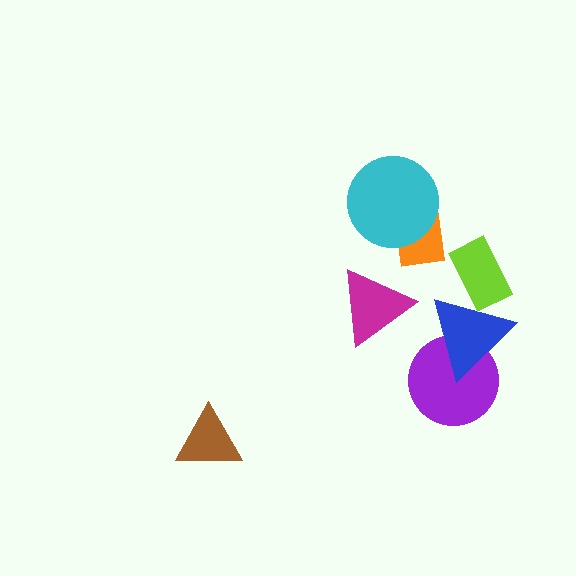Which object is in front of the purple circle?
The blue triangle is in front of the purple circle.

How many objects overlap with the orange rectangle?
1 object overlaps with the orange rectangle.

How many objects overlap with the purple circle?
1 object overlaps with the purple circle.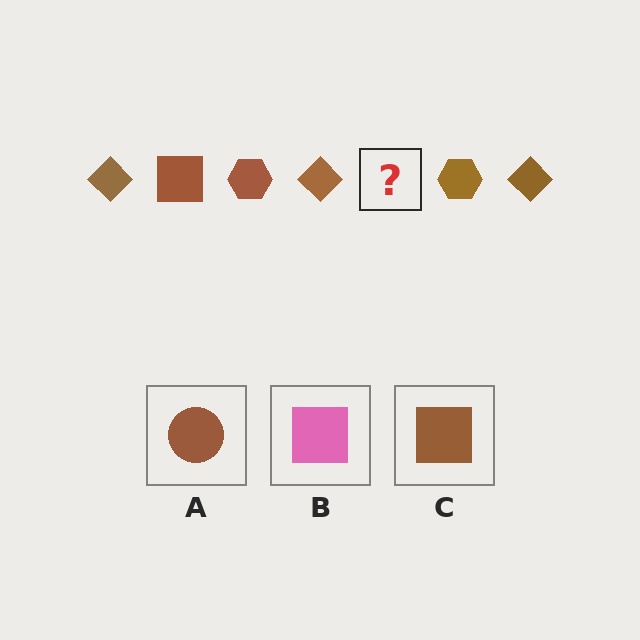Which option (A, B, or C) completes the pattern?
C.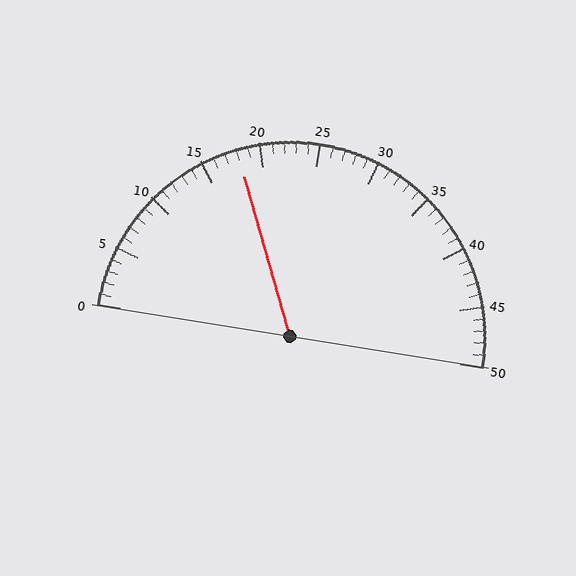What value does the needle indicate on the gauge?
The needle indicates approximately 18.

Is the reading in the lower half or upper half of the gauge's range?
The reading is in the lower half of the range (0 to 50).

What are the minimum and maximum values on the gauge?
The gauge ranges from 0 to 50.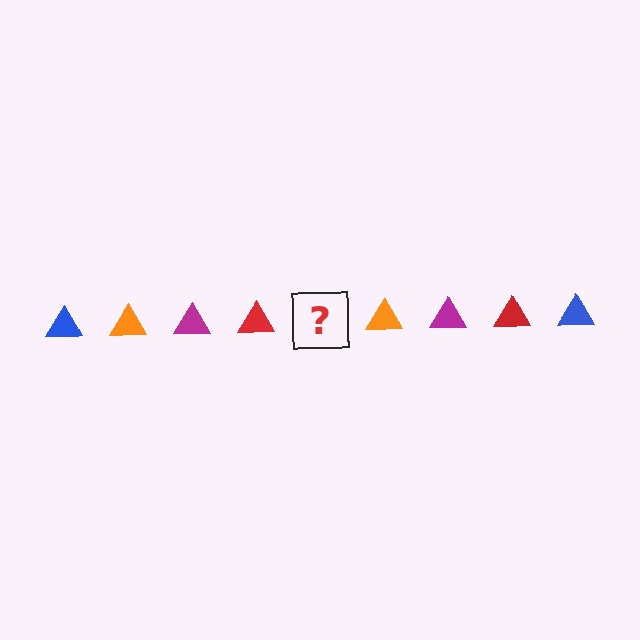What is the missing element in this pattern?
The missing element is a blue triangle.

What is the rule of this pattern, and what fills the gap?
The rule is that the pattern cycles through blue, orange, magenta, red triangles. The gap should be filled with a blue triangle.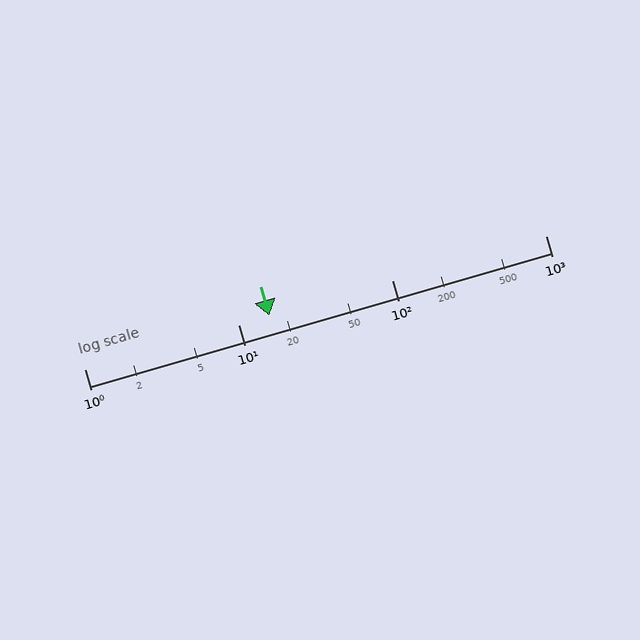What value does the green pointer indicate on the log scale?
The pointer indicates approximately 16.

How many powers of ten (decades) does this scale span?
The scale spans 3 decades, from 1 to 1000.